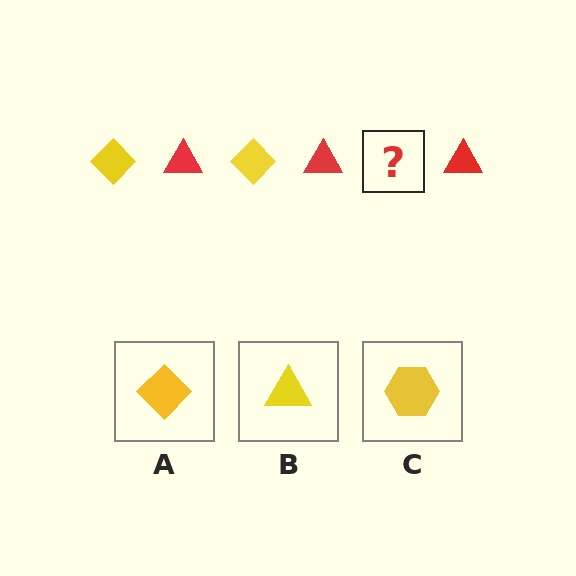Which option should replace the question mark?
Option A.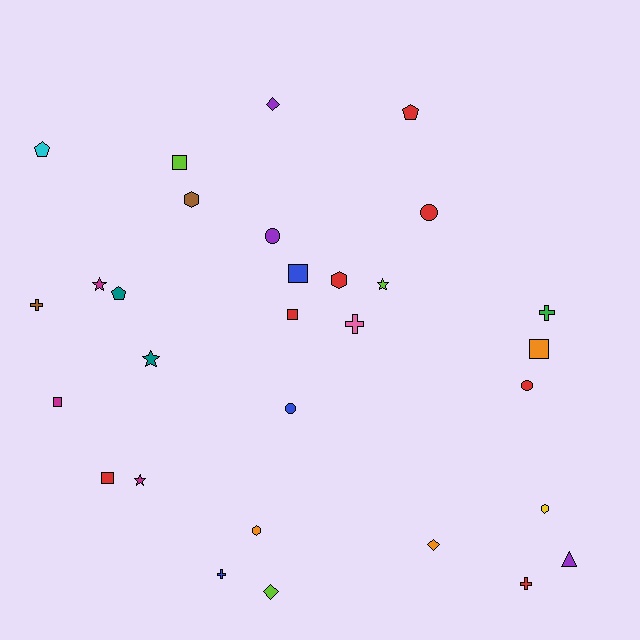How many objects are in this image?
There are 30 objects.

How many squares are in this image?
There are 6 squares.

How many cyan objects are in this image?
There is 1 cyan object.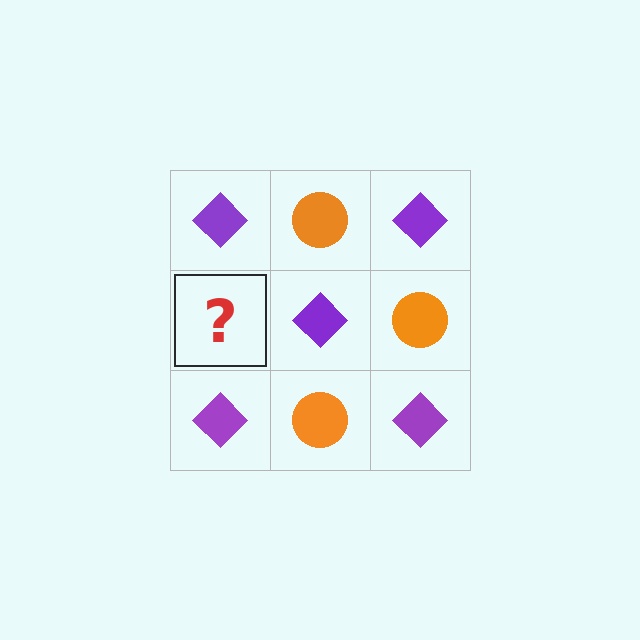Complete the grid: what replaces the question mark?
The question mark should be replaced with an orange circle.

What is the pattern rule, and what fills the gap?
The rule is that it alternates purple diamond and orange circle in a checkerboard pattern. The gap should be filled with an orange circle.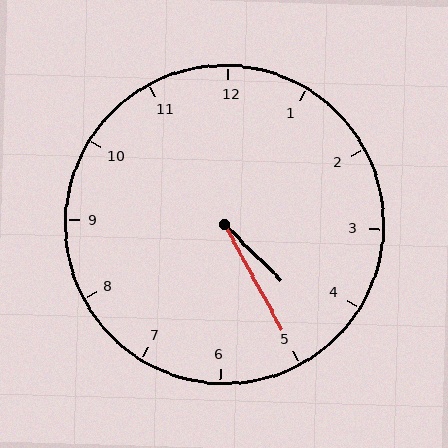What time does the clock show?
4:25.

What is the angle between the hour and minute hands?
Approximately 18 degrees.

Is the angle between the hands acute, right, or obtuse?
It is acute.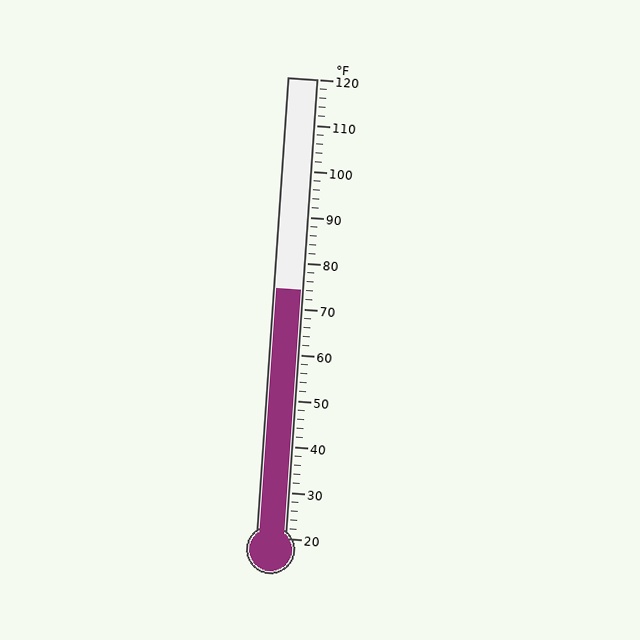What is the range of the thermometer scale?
The thermometer scale ranges from 20°F to 120°F.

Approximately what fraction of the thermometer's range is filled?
The thermometer is filled to approximately 55% of its range.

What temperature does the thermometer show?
The thermometer shows approximately 74°F.